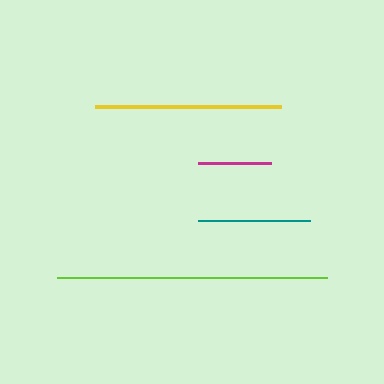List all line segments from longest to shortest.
From longest to shortest: lime, yellow, teal, magenta.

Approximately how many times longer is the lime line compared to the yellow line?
The lime line is approximately 1.4 times the length of the yellow line.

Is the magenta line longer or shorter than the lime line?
The lime line is longer than the magenta line.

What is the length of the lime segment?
The lime segment is approximately 270 pixels long.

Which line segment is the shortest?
The magenta line is the shortest at approximately 72 pixels.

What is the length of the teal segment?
The teal segment is approximately 112 pixels long.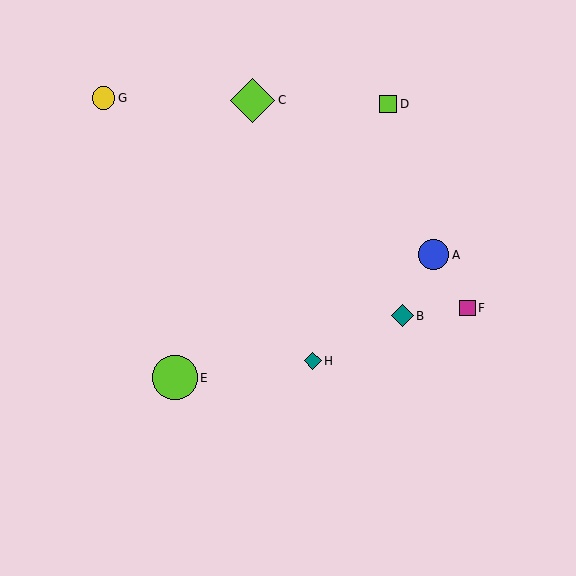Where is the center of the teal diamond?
The center of the teal diamond is at (402, 316).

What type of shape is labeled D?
Shape D is a lime square.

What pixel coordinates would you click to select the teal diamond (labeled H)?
Click at (313, 361) to select the teal diamond H.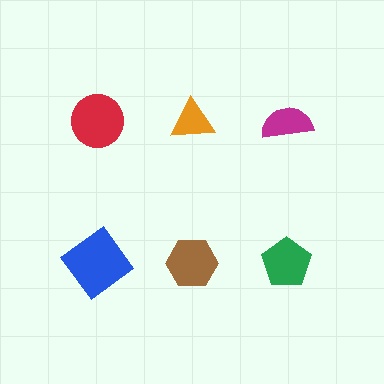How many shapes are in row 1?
3 shapes.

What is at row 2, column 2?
A brown hexagon.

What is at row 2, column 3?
A green pentagon.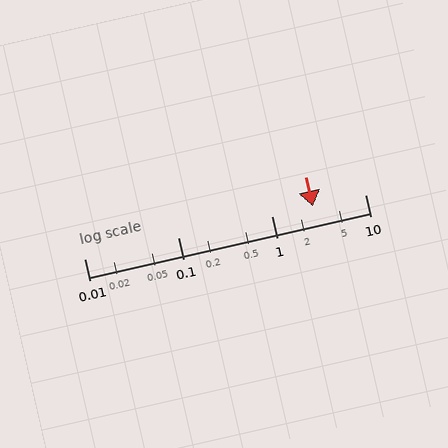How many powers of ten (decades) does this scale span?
The scale spans 3 decades, from 0.01 to 10.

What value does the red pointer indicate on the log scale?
The pointer indicates approximately 2.8.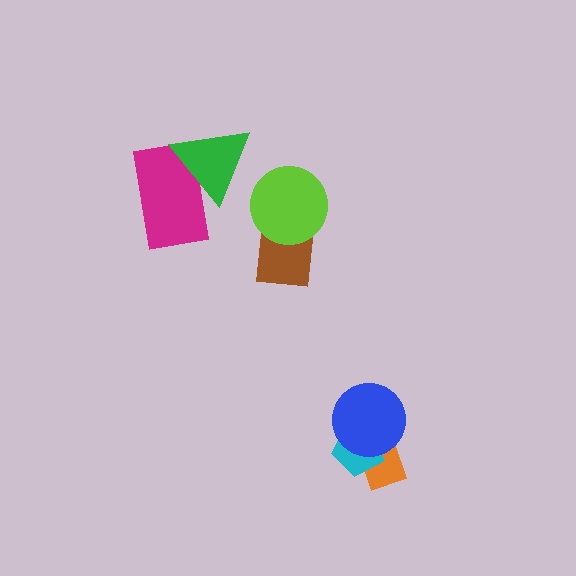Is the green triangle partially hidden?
No, no other shape covers it.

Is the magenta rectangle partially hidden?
Yes, it is partially covered by another shape.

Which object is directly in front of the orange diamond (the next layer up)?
The cyan pentagon is directly in front of the orange diamond.